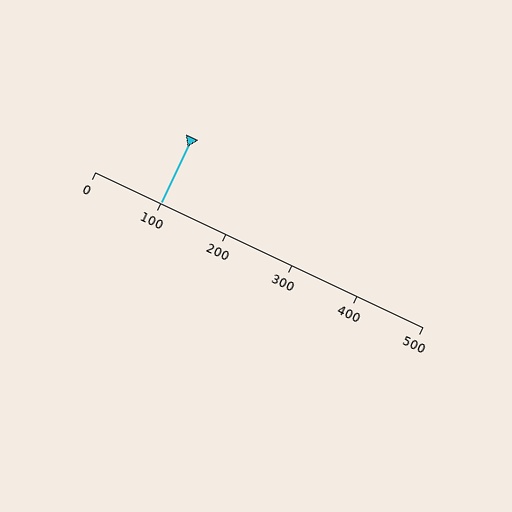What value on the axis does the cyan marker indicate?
The marker indicates approximately 100.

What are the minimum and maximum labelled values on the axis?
The axis runs from 0 to 500.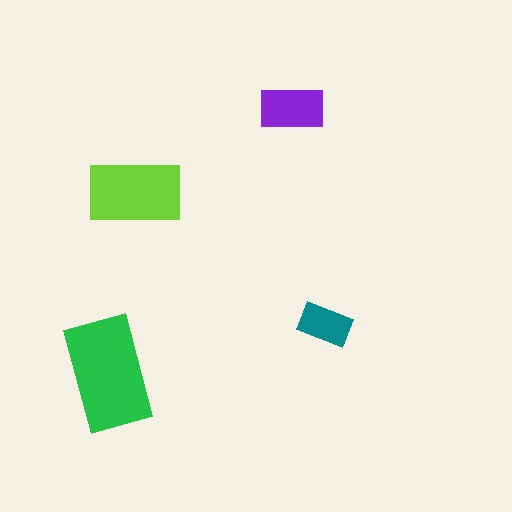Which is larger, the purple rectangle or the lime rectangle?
The lime one.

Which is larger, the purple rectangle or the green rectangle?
The green one.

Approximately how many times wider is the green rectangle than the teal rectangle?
About 2 times wider.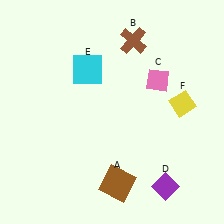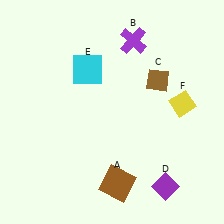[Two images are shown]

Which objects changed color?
B changed from brown to purple. C changed from pink to brown.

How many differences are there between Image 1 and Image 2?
There are 2 differences between the two images.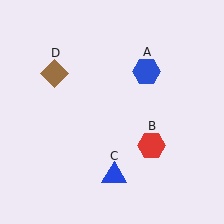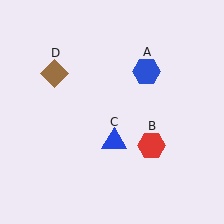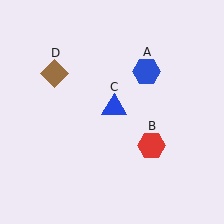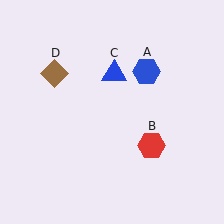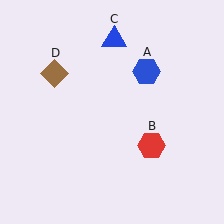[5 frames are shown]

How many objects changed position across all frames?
1 object changed position: blue triangle (object C).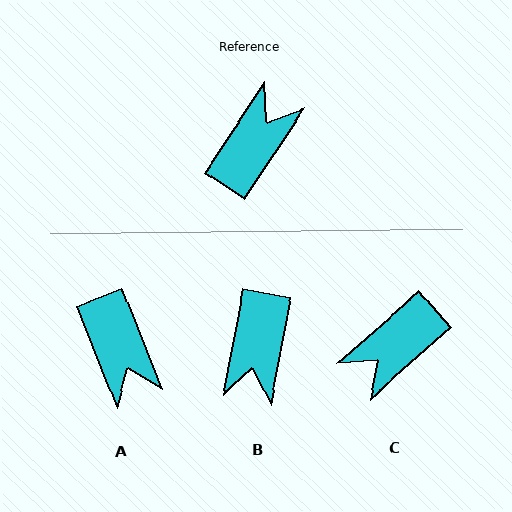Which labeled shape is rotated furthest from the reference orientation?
C, about 165 degrees away.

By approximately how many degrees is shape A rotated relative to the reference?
Approximately 125 degrees clockwise.